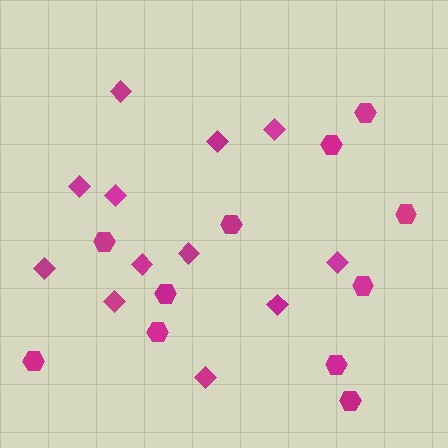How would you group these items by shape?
There are 2 groups: one group of diamonds (12) and one group of hexagons (11).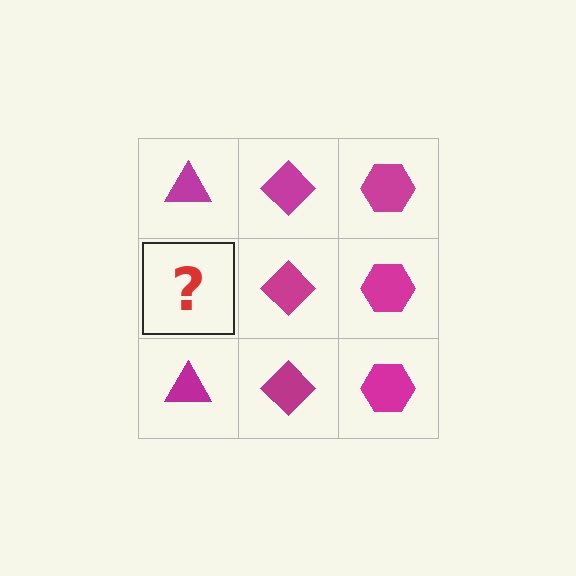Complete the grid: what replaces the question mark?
The question mark should be replaced with a magenta triangle.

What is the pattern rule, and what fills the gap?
The rule is that each column has a consistent shape. The gap should be filled with a magenta triangle.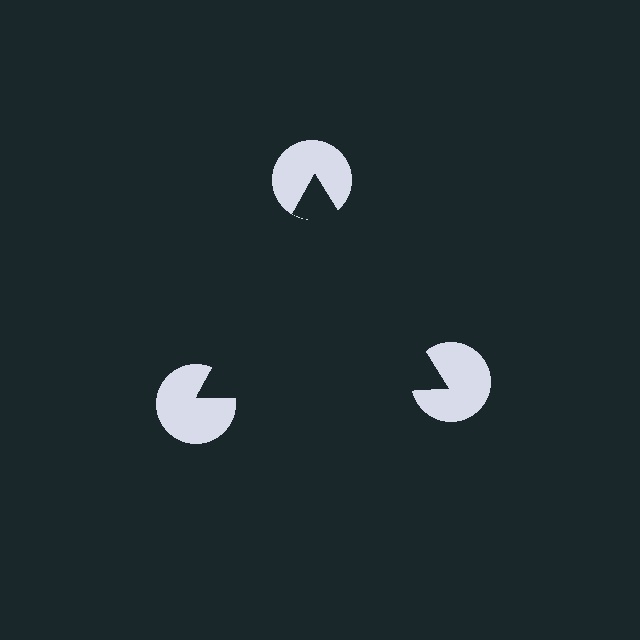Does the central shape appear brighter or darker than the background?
It typically appears slightly darker than the background, even though no actual brightness change is drawn.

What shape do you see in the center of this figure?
An illusory triangle — its edges are inferred from the aligned wedge cuts in the pac-man discs, not physically drawn.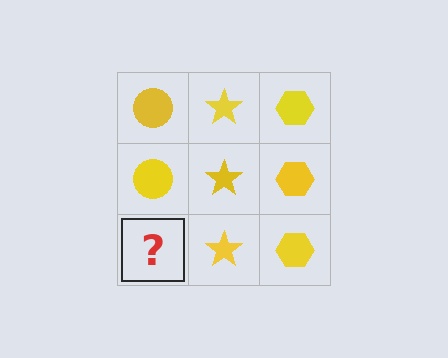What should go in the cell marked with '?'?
The missing cell should contain a yellow circle.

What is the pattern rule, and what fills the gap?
The rule is that each column has a consistent shape. The gap should be filled with a yellow circle.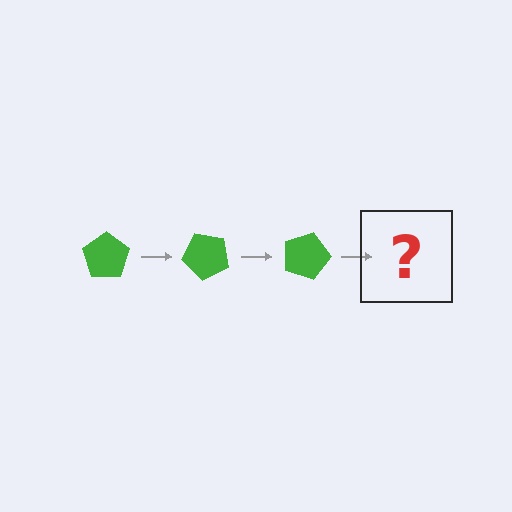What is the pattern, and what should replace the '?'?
The pattern is that the pentagon rotates 45 degrees each step. The '?' should be a green pentagon rotated 135 degrees.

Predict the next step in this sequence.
The next step is a green pentagon rotated 135 degrees.